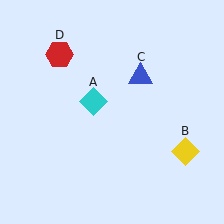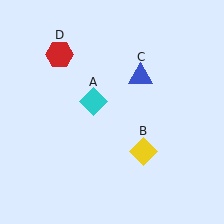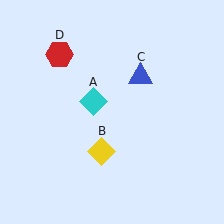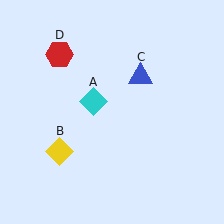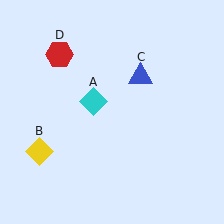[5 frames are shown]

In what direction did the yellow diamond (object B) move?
The yellow diamond (object B) moved left.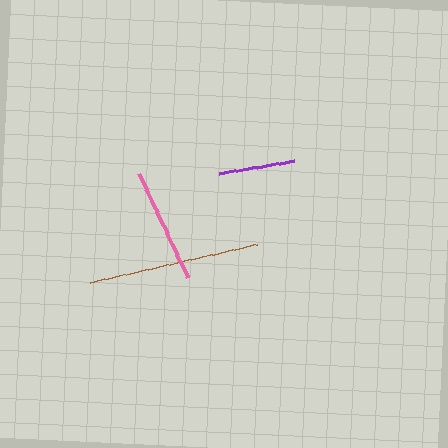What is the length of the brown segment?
The brown segment is approximately 171 pixels long.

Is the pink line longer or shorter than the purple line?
The pink line is longer than the purple line.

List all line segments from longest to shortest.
From longest to shortest: brown, pink, purple.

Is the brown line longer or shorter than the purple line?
The brown line is longer than the purple line.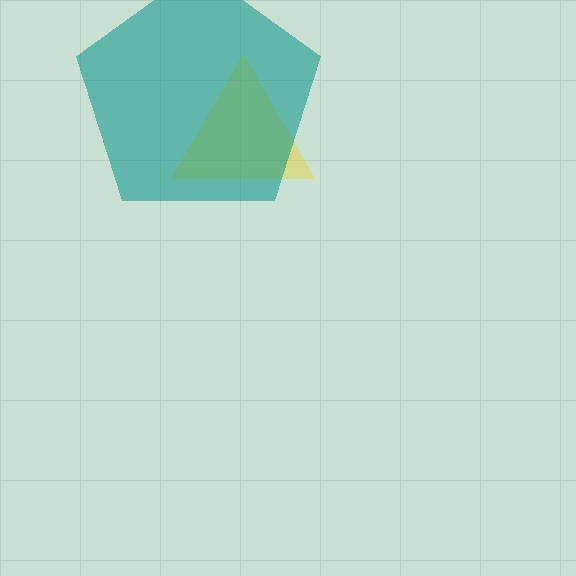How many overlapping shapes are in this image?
There are 2 overlapping shapes in the image.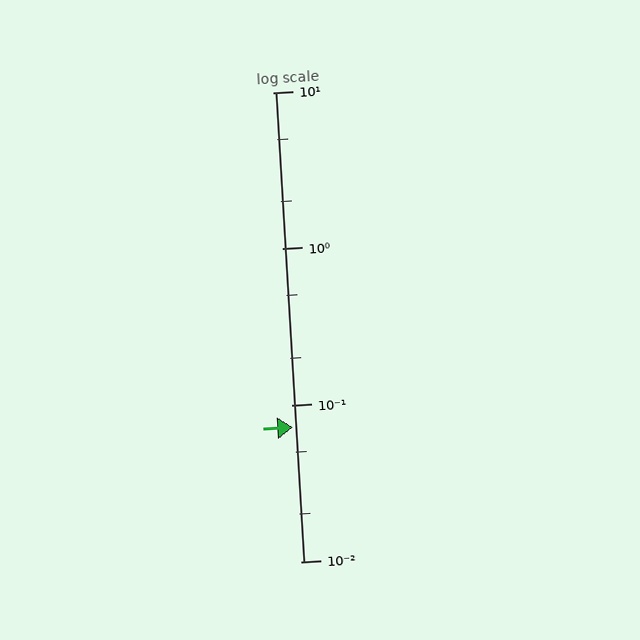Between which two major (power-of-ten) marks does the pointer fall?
The pointer is between 0.01 and 0.1.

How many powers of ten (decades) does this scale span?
The scale spans 3 decades, from 0.01 to 10.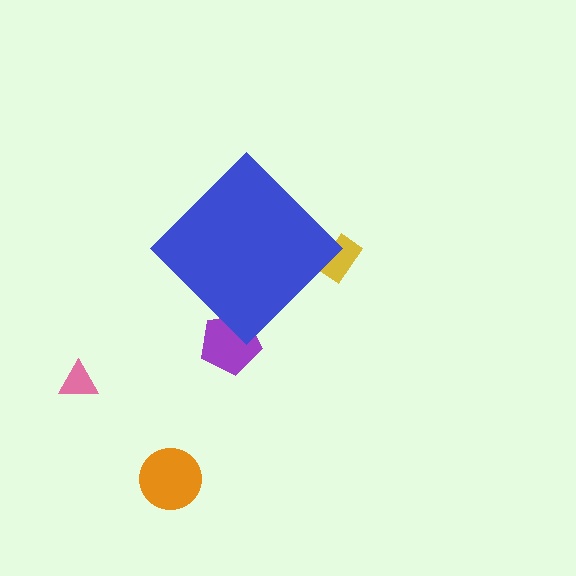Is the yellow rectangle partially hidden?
Yes, the yellow rectangle is partially hidden behind the blue diamond.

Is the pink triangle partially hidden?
No, the pink triangle is fully visible.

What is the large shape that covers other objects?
A blue diamond.